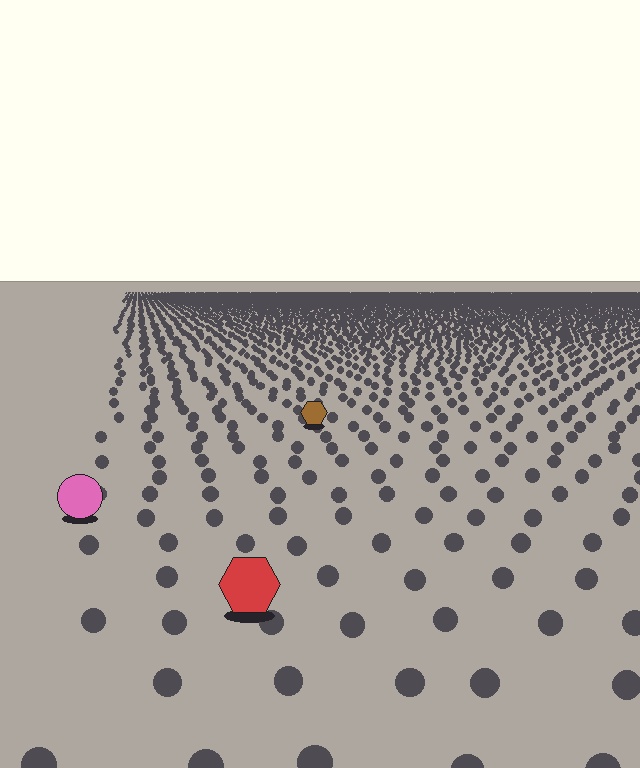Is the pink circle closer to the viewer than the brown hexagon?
Yes. The pink circle is closer — you can tell from the texture gradient: the ground texture is coarser near it.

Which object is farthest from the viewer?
The brown hexagon is farthest from the viewer. It appears smaller and the ground texture around it is denser.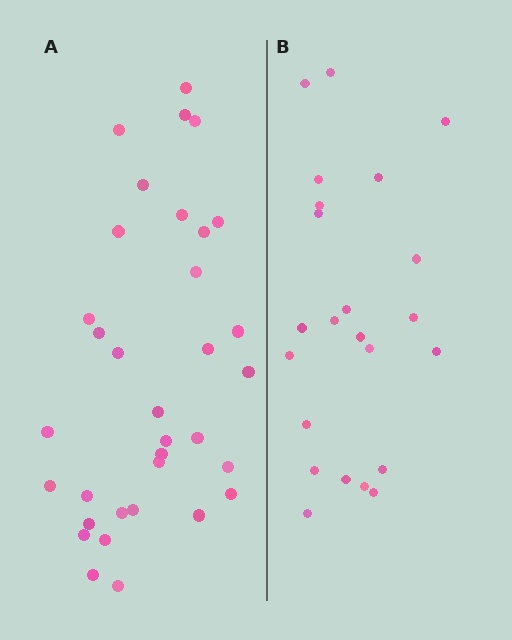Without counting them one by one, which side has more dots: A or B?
Region A (the left region) has more dots.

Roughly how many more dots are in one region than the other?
Region A has roughly 12 or so more dots than region B.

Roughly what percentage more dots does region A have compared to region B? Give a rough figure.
About 50% more.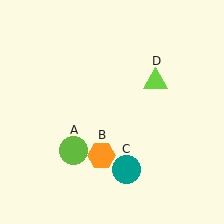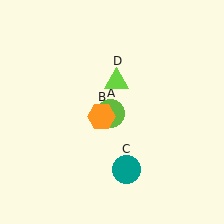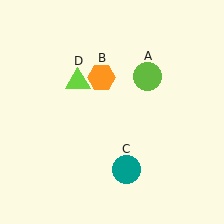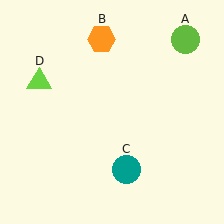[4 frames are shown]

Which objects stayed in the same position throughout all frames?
Teal circle (object C) remained stationary.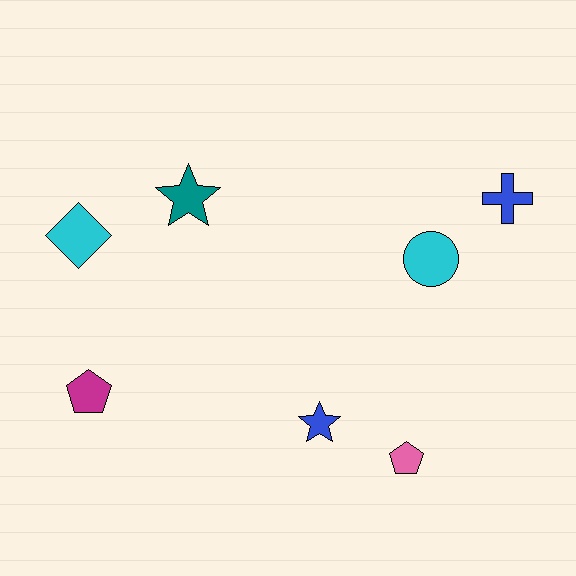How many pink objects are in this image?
There is 1 pink object.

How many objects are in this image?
There are 7 objects.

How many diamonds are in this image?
There is 1 diamond.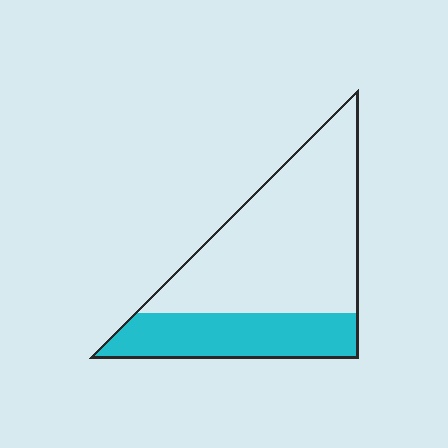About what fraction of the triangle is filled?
About one third (1/3).